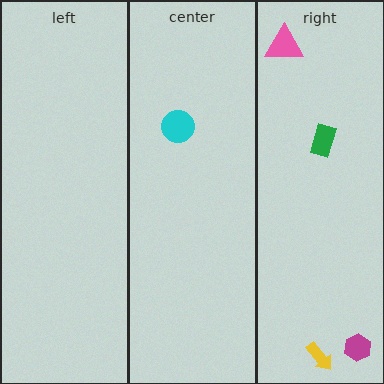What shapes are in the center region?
The cyan circle.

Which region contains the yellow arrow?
The right region.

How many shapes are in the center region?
1.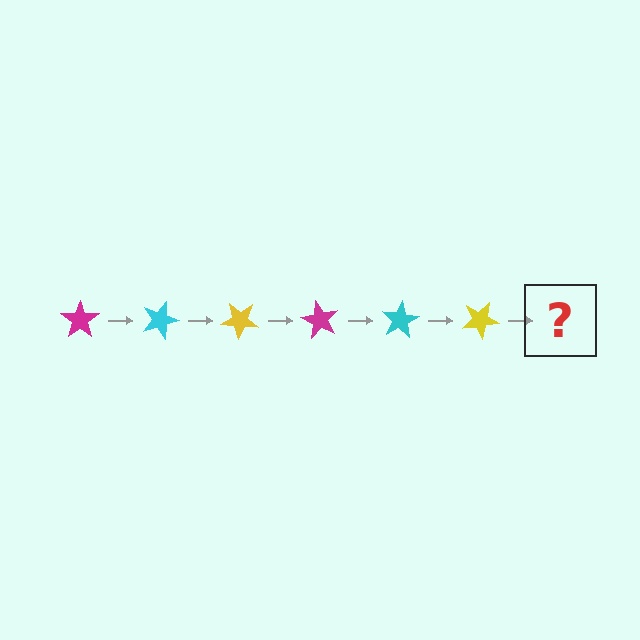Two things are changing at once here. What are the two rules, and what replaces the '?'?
The two rules are that it rotates 20 degrees each step and the color cycles through magenta, cyan, and yellow. The '?' should be a magenta star, rotated 120 degrees from the start.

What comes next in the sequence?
The next element should be a magenta star, rotated 120 degrees from the start.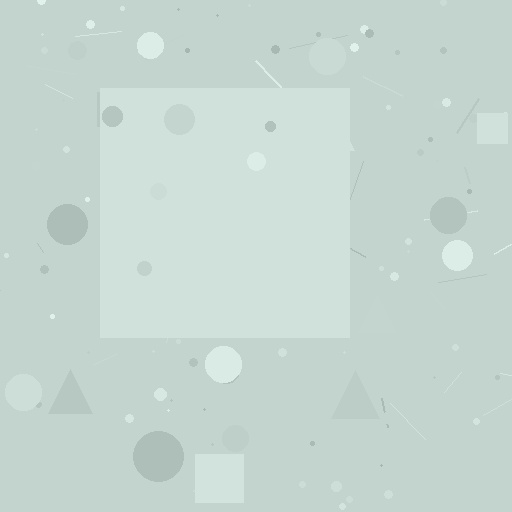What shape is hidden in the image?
A square is hidden in the image.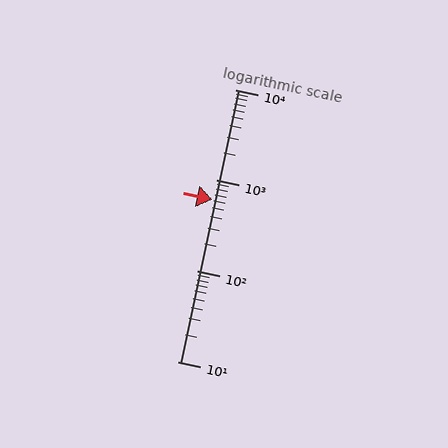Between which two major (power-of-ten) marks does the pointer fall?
The pointer is between 100 and 1000.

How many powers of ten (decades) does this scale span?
The scale spans 3 decades, from 10 to 10000.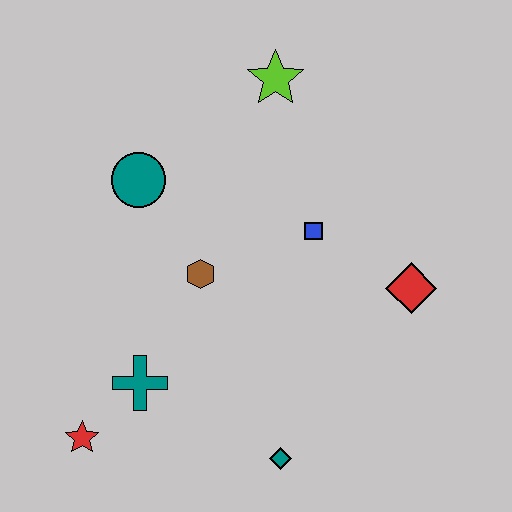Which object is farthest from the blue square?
The red star is farthest from the blue square.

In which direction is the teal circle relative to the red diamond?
The teal circle is to the left of the red diamond.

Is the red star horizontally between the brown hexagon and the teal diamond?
No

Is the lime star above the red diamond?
Yes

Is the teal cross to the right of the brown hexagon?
No